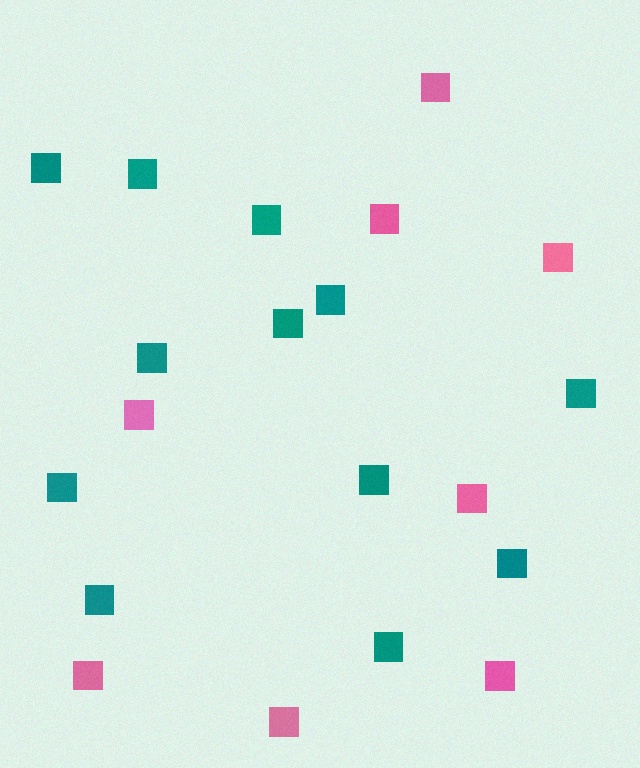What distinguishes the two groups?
There are 2 groups: one group of teal squares (12) and one group of pink squares (8).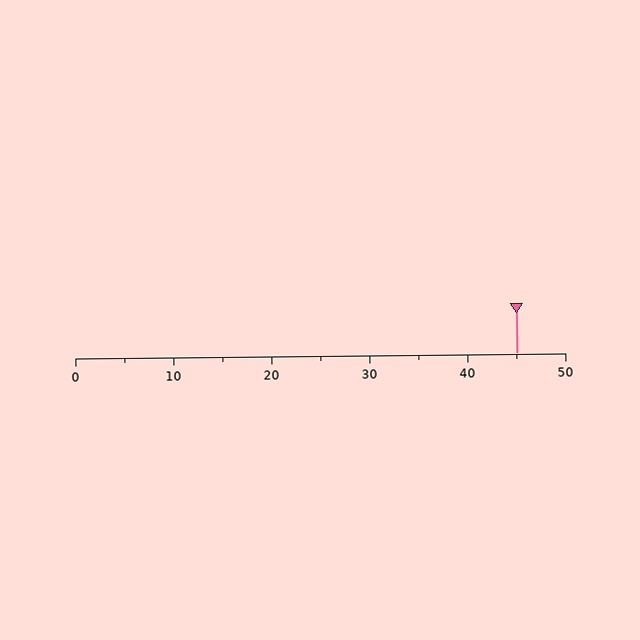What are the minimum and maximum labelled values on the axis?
The axis runs from 0 to 50.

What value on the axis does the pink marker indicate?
The marker indicates approximately 45.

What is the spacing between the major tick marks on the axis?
The major ticks are spaced 10 apart.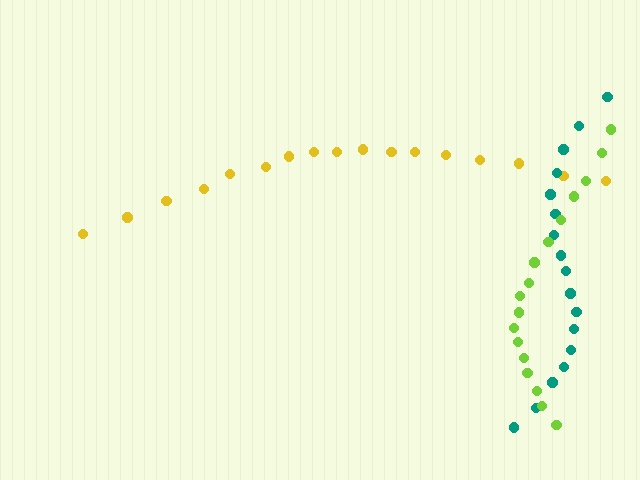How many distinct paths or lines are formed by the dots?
There are 3 distinct paths.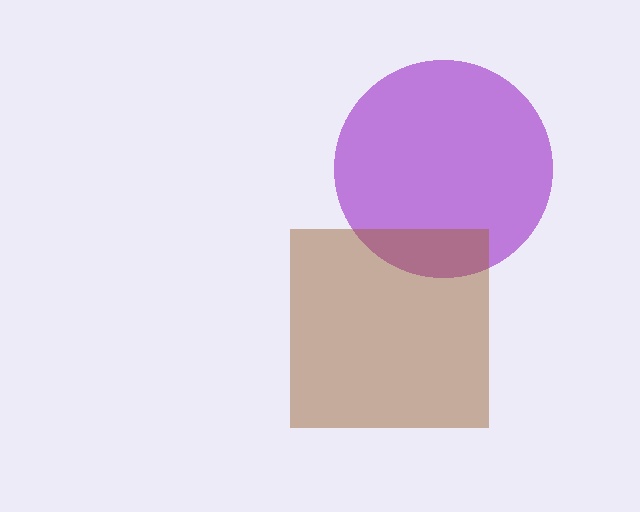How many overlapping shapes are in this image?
There are 2 overlapping shapes in the image.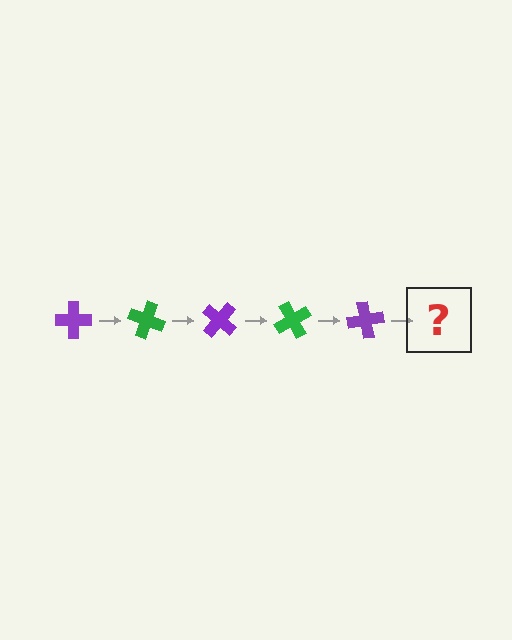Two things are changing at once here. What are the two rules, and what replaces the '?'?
The two rules are that it rotates 20 degrees each step and the color cycles through purple and green. The '?' should be a green cross, rotated 100 degrees from the start.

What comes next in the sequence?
The next element should be a green cross, rotated 100 degrees from the start.